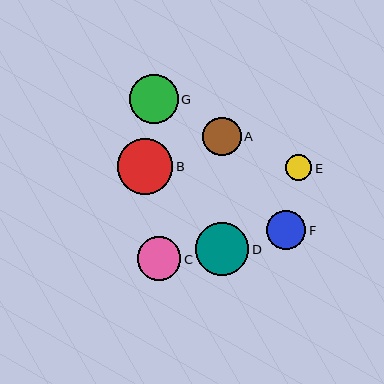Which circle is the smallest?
Circle E is the smallest with a size of approximately 26 pixels.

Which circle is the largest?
Circle B is the largest with a size of approximately 55 pixels.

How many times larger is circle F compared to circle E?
Circle F is approximately 1.5 times the size of circle E.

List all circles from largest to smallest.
From largest to smallest: B, D, G, C, F, A, E.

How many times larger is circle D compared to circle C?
Circle D is approximately 1.2 times the size of circle C.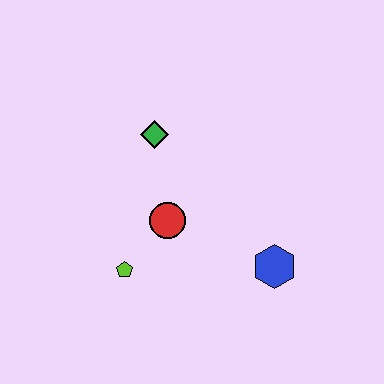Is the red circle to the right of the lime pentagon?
Yes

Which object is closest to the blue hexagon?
The red circle is closest to the blue hexagon.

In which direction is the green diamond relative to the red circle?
The green diamond is above the red circle.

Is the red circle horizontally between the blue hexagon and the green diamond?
Yes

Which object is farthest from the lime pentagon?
The blue hexagon is farthest from the lime pentagon.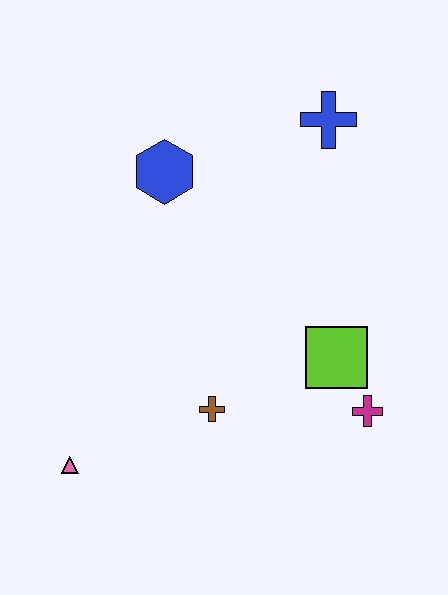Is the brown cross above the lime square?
No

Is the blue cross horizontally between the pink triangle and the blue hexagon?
No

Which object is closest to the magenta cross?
The lime square is closest to the magenta cross.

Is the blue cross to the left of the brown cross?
No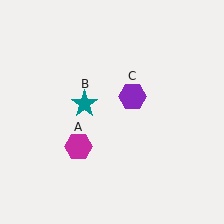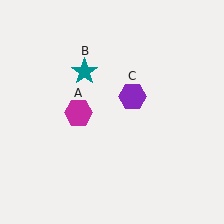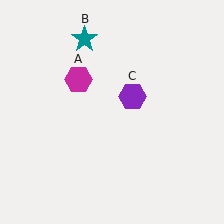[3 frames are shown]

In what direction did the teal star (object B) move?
The teal star (object B) moved up.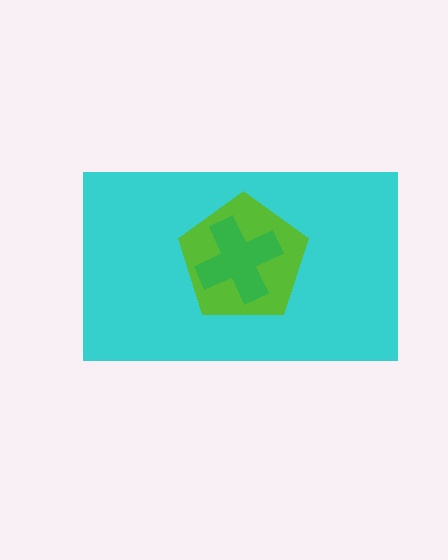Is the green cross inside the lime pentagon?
Yes.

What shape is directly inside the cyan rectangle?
The lime pentagon.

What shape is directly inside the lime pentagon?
The green cross.